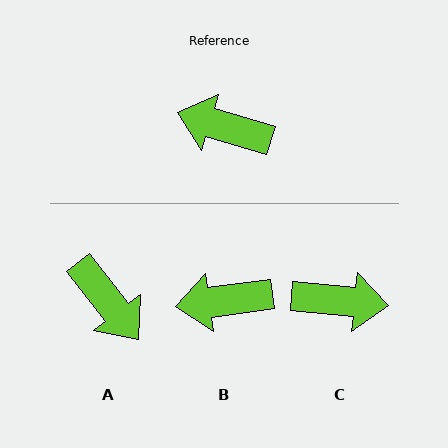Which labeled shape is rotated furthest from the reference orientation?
C, about 168 degrees away.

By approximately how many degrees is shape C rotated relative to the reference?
Approximately 168 degrees clockwise.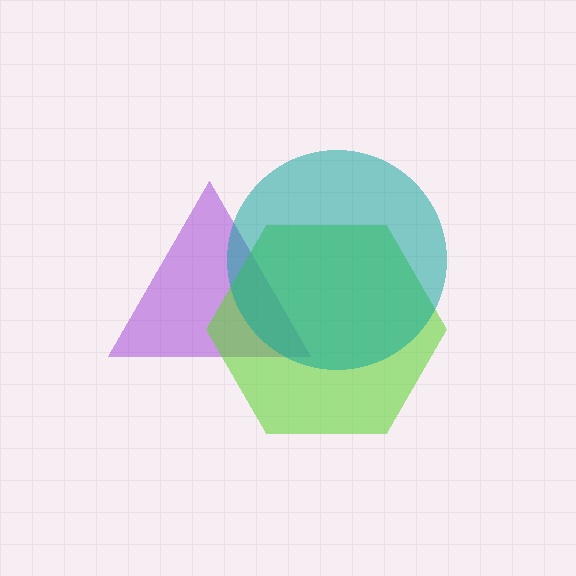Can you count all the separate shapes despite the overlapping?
Yes, there are 3 separate shapes.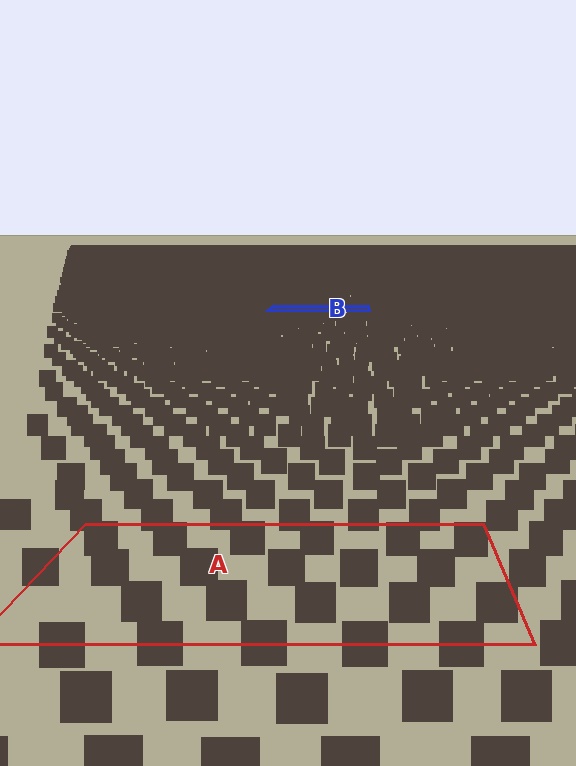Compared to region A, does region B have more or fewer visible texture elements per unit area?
Region B has more texture elements per unit area — they are packed more densely because it is farther away.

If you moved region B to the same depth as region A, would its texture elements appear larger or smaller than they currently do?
They would appear larger. At a closer depth, the same texture elements are projected at a bigger on-screen size.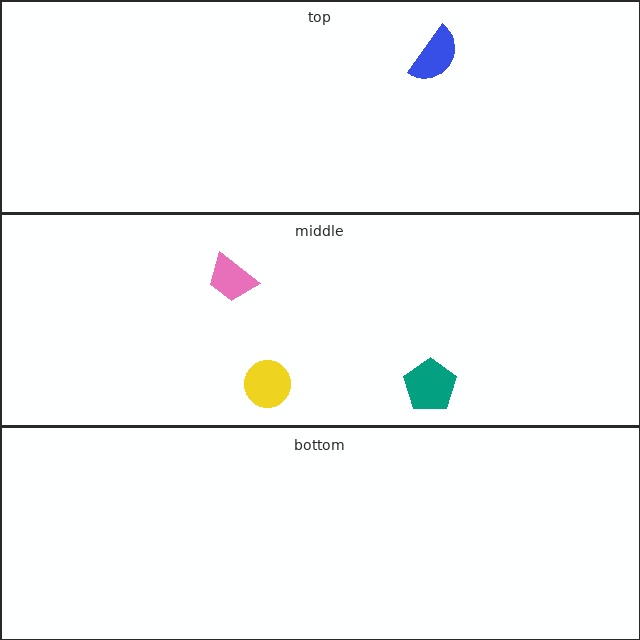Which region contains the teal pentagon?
The middle region.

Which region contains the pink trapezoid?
The middle region.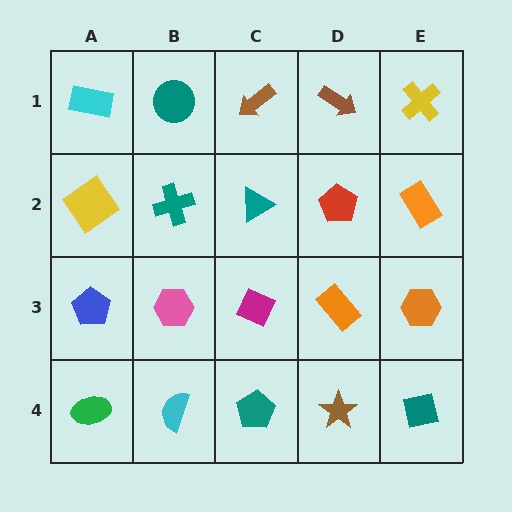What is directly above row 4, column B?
A pink hexagon.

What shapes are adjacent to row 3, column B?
A teal cross (row 2, column B), a cyan semicircle (row 4, column B), a blue pentagon (row 3, column A), a magenta diamond (row 3, column C).